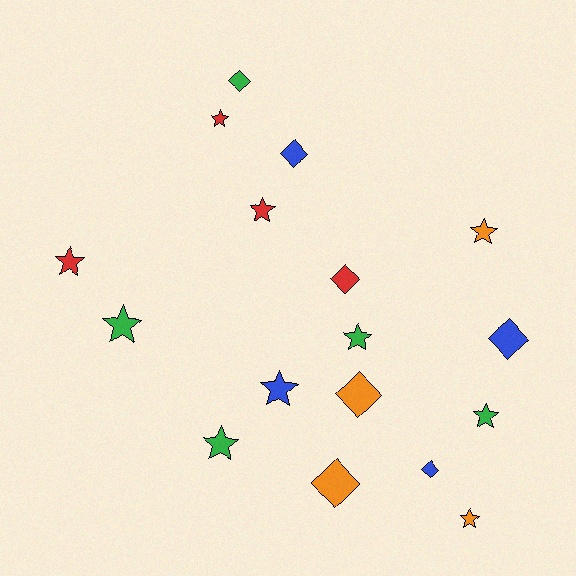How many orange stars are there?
There are 2 orange stars.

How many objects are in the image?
There are 17 objects.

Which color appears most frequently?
Green, with 5 objects.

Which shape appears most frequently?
Star, with 10 objects.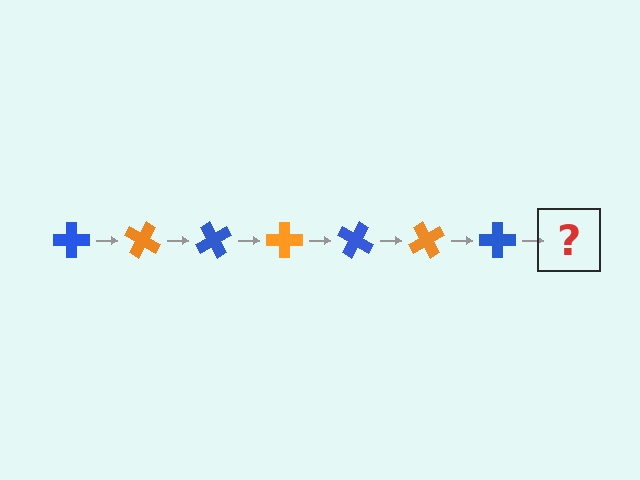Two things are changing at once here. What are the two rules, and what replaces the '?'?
The two rules are that it rotates 30 degrees each step and the color cycles through blue and orange. The '?' should be an orange cross, rotated 210 degrees from the start.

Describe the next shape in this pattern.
It should be an orange cross, rotated 210 degrees from the start.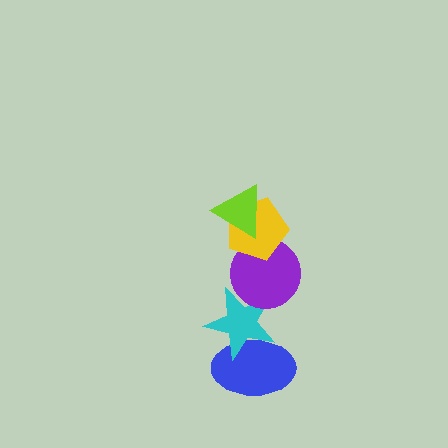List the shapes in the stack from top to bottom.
From top to bottom: the lime triangle, the yellow pentagon, the purple circle, the cyan star, the blue ellipse.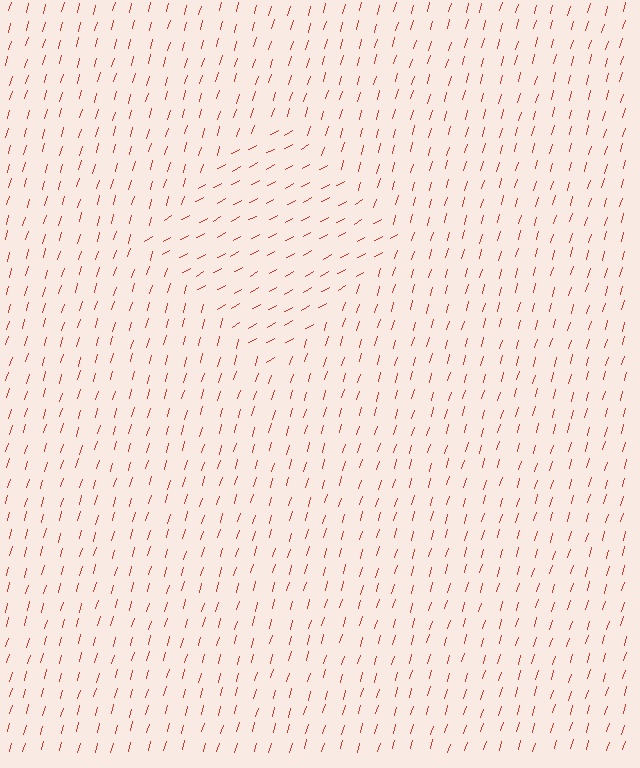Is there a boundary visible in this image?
Yes, there is a texture boundary formed by a change in line orientation.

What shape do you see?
I see a diamond.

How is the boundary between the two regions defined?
The boundary is defined purely by a change in line orientation (approximately 45 degrees difference). All lines are the same color and thickness.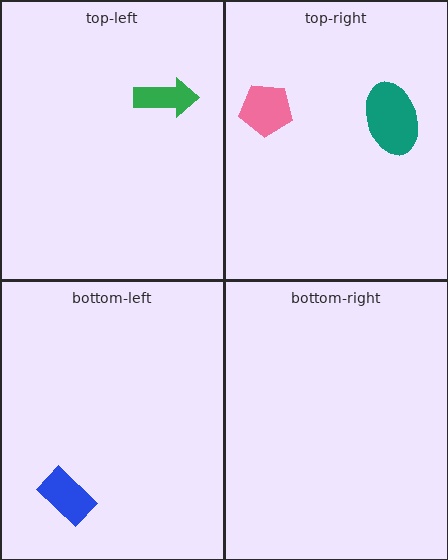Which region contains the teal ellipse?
The top-right region.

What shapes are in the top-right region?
The pink pentagon, the teal ellipse.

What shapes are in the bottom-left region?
The blue rectangle.